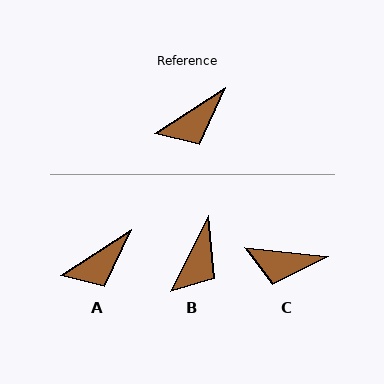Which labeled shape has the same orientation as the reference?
A.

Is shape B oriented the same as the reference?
No, it is off by about 30 degrees.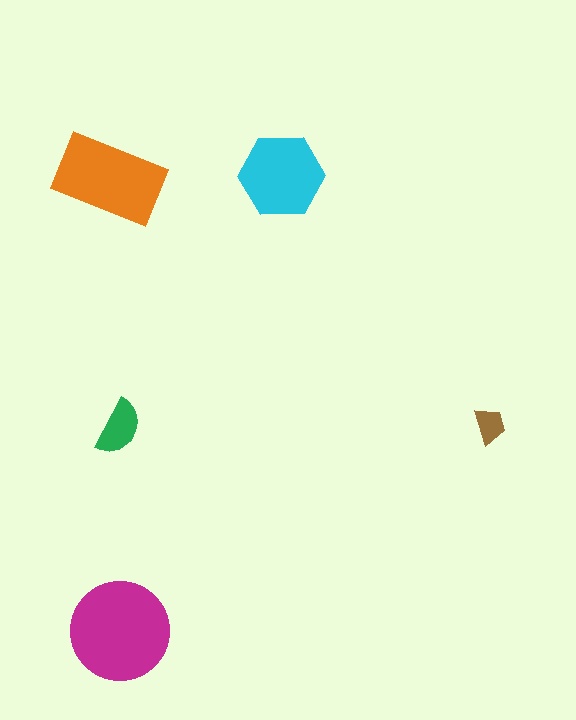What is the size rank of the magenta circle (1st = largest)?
1st.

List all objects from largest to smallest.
The magenta circle, the orange rectangle, the cyan hexagon, the green semicircle, the brown trapezoid.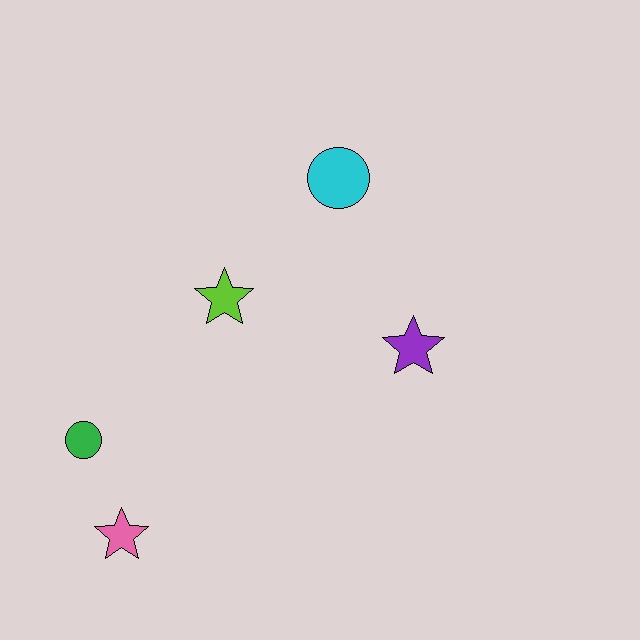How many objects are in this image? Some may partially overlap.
There are 5 objects.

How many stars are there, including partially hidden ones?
There are 3 stars.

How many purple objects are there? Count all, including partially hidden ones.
There is 1 purple object.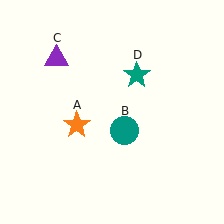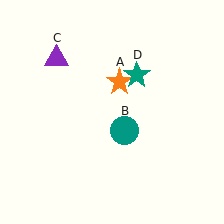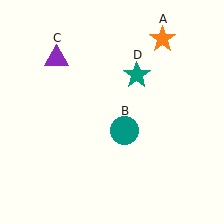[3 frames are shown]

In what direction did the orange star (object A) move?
The orange star (object A) moved up and to the right.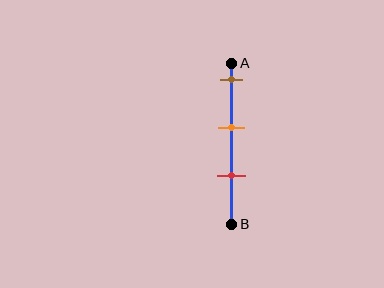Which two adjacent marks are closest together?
The orange and red marks are the closest adjacent pair.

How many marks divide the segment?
There are 3 marks dividing the segment.